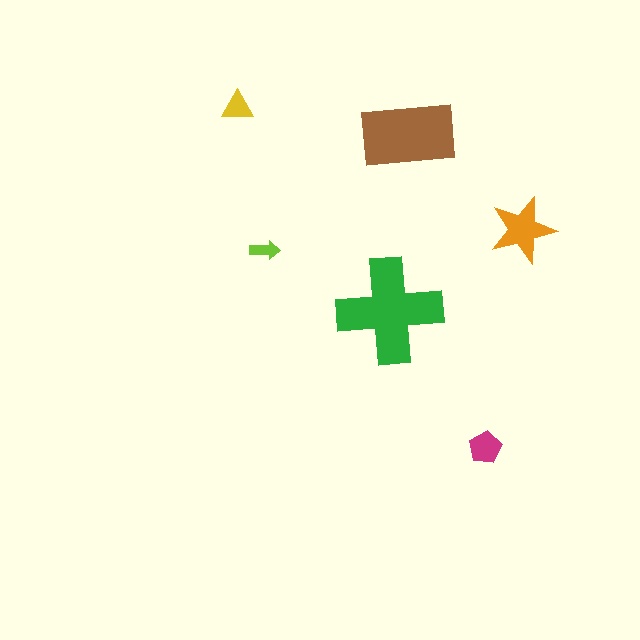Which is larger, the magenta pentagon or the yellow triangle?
The magenta pentagon.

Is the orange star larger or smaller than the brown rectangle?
Smaller.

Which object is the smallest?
The lime arrow.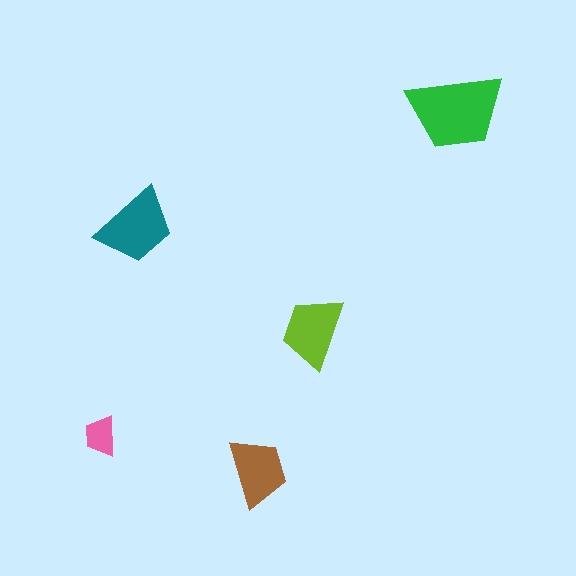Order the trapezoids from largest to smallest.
the green one, the teal one, the lime one, the brown one, the pink one.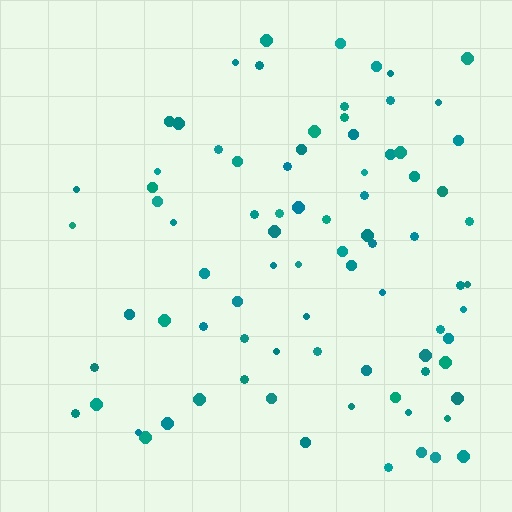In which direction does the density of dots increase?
From left to right, with the right side densest.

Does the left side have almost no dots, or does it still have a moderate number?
Still a moderate number, just noticeably fewer than the right.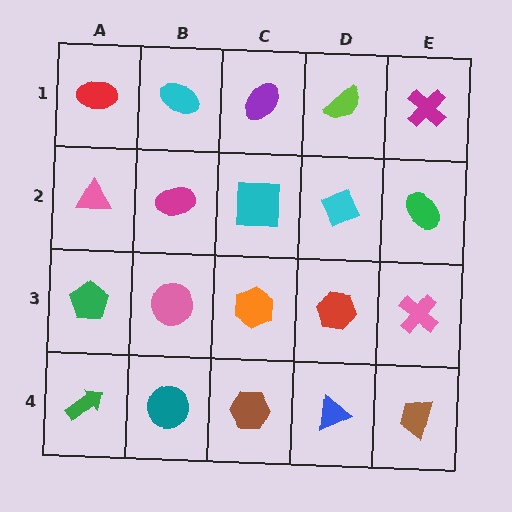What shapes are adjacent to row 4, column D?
A red hexagon (row 3, column D), a brown hexagon (row 4, column C), a brown trapezoid (row 4, column E).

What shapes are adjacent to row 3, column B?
A magenta ellipse (row 2, column B), a teal circle (row 4, column B), a green pentagon (row 3, column A), an orange hexagon (row 3, column C).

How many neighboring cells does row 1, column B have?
3.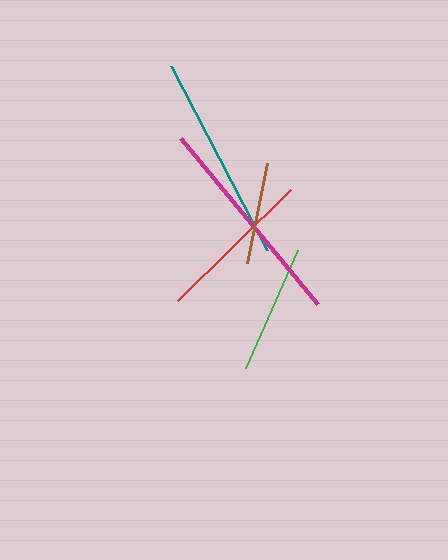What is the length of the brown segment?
The brown segment is approximately 101 pixels long.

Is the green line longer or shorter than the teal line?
The teal line is longer than the green line.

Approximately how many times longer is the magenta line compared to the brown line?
The magenta line is approximately 2.1 times the length of the brown line.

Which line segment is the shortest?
The brown line is the shortest at approximately 101 pixels.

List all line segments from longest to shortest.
From longest to shortest: magenta, teal, red, green, brown.